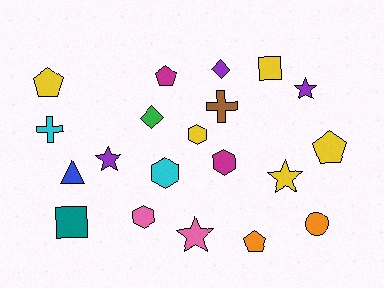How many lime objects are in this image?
There are no lime objects.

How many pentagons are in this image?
There are 4 pentagons.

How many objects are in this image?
There are 20 objects.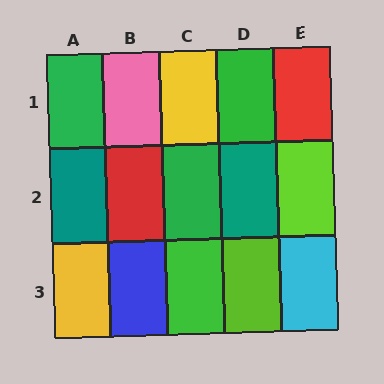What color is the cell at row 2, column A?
Teal.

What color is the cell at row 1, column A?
Green.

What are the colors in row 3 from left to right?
Yellow, blue, green, lime, cyan.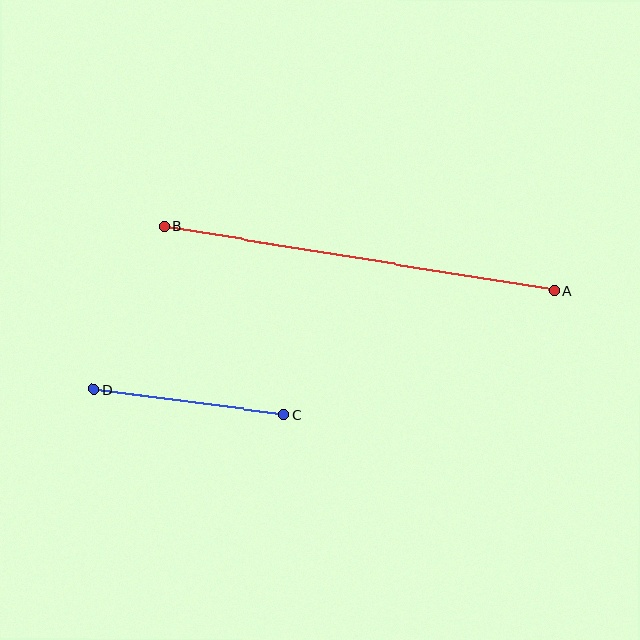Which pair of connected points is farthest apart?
Points A and B are farthest apart.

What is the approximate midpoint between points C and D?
The midpoint is at approximately (189, 402) pixels.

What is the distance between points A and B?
The distance is approximately 396 pixels.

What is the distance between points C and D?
The distance is approximately 193 pixels.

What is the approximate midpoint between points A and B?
The midpoint is at approximately (359, 258) pixels.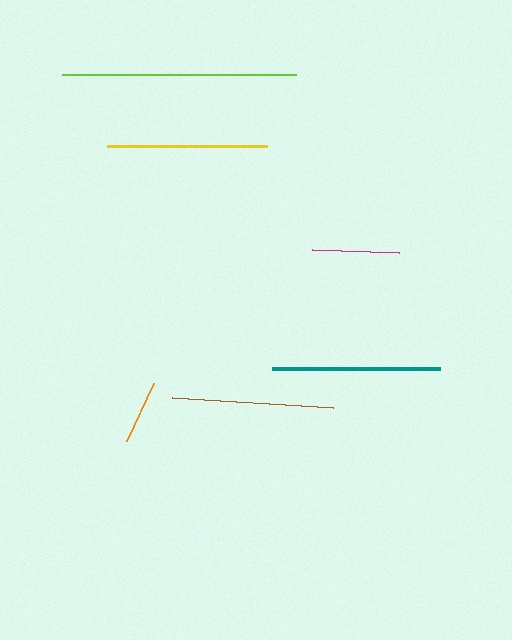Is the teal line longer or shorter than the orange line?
The teal line is longer than the orange line.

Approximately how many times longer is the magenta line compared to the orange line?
The magenta line is approximately 1.4 times the length of the orange line.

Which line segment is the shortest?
The orange line is the shortest at approximately 64 pixels.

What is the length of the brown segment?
The brown segment is approximately 162 pixels long.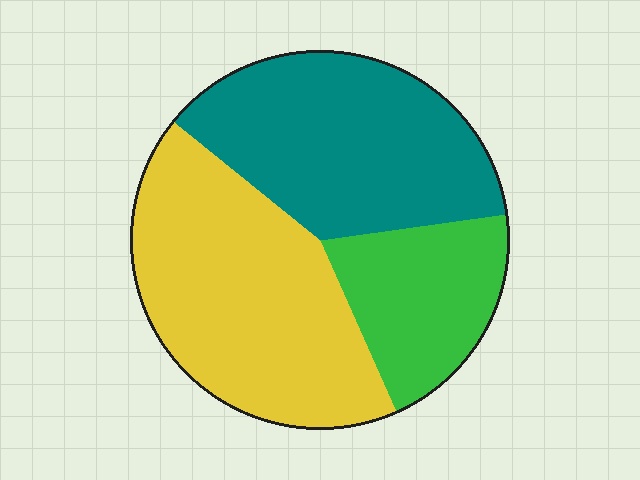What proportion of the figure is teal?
Teal covers about 35% of the figure.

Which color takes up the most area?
Yellow, at roughly 45%.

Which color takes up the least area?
Green, at roughly 20%.